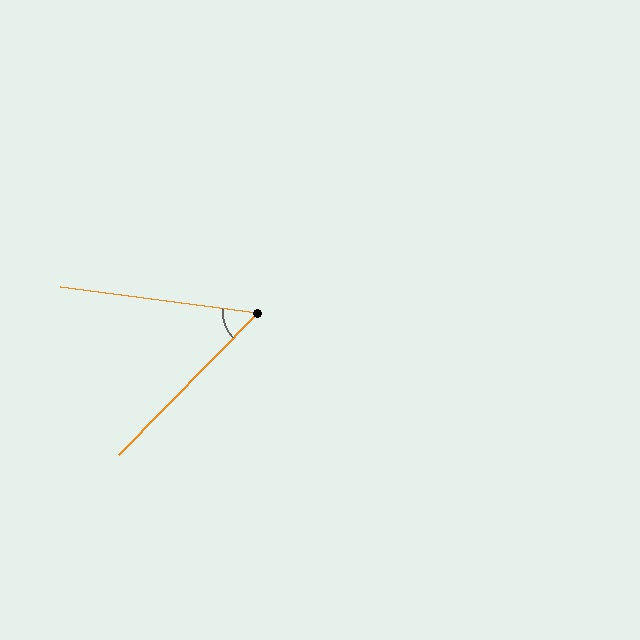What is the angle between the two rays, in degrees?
Approximately 53 degrees.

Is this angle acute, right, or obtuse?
It is acute.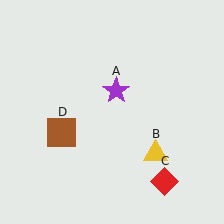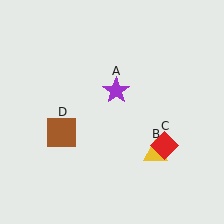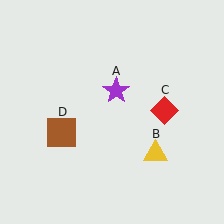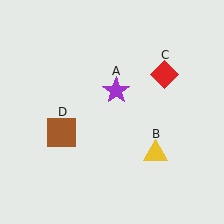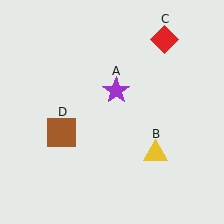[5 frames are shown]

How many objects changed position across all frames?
1 object changed position: red diamond (object C).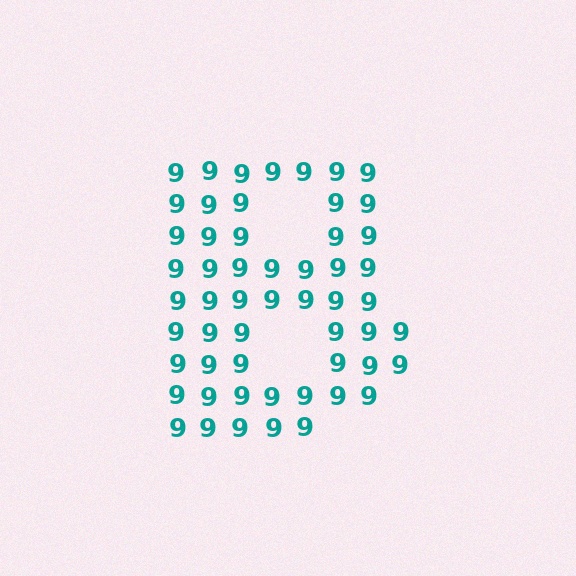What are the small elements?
The small elements are digit 9's.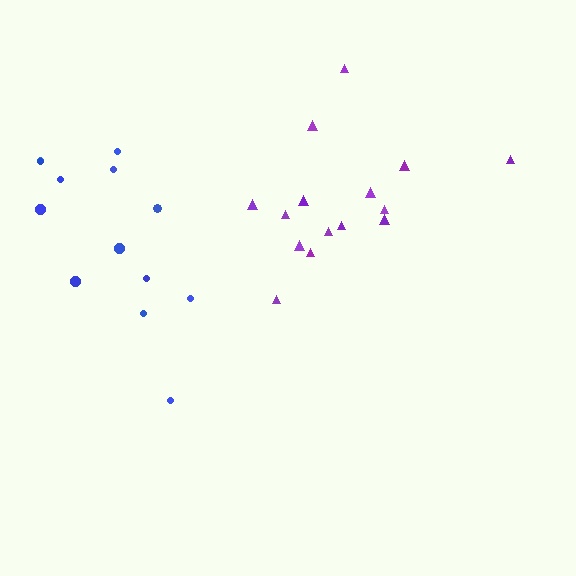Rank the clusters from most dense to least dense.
purple, blue.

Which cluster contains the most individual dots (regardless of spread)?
Purple (15).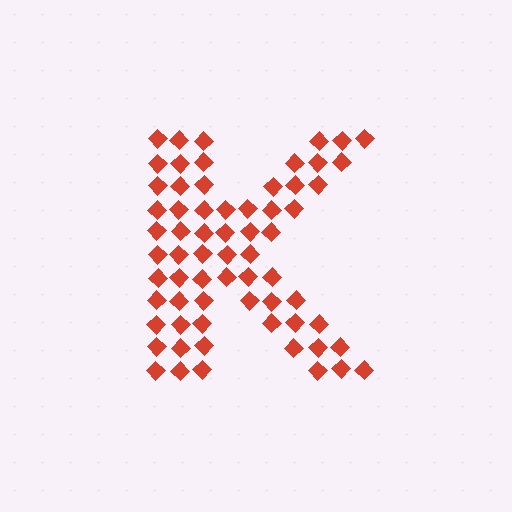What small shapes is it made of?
It is made of small diamonds.